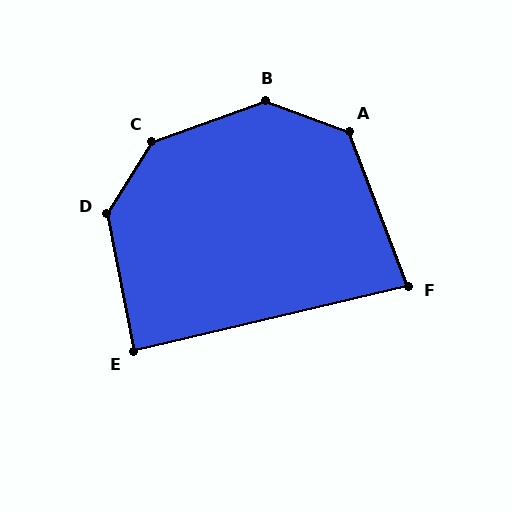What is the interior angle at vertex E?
Approximately 88 degrees (approximately right).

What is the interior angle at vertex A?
Approximately 131 degrees (obtuse).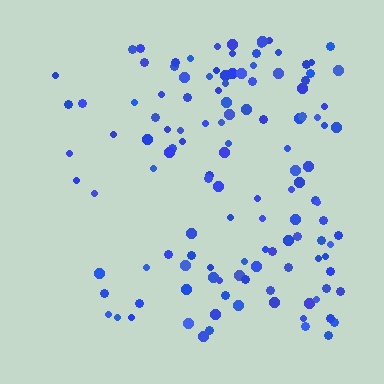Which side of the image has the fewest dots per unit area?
The left.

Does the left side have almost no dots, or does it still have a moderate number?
Still a moderate number, just noticeably fewer than the right.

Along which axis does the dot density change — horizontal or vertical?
Horizontal.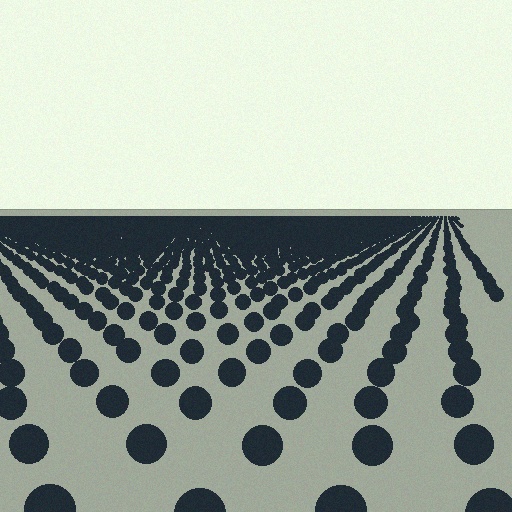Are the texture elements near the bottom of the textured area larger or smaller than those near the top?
Larger. Near the bottom, elements are closer to the viewer and appear at a bigger on-screen size.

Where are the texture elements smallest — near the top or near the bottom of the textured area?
Near the top.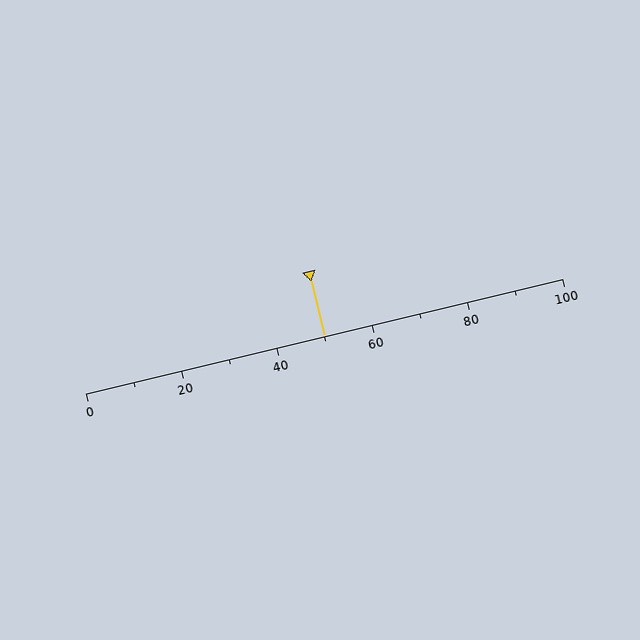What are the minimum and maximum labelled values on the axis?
The axis runs from 0 to 100.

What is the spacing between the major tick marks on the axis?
The major ticks are spaced 20 apart.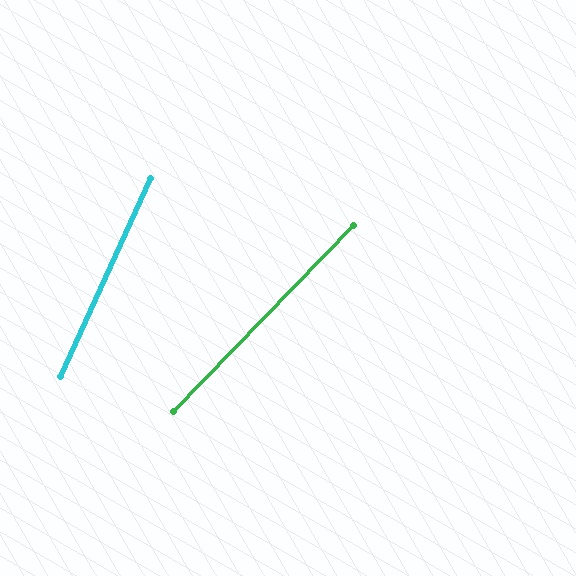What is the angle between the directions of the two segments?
Approximately 20 degrees.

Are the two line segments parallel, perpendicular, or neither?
Neither parallel nor perpendicular — they differ by about 20°.